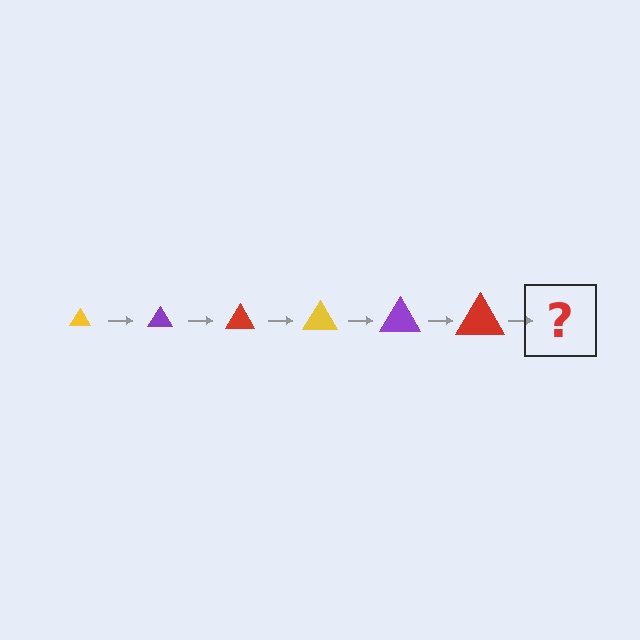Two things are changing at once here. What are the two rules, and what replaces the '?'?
The two rules are that the triangle grows larger each step and the color cycles through yellow, purple, and red. The '?' should be a yellow triangle, larger than the previous one.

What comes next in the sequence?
The next element should be a yellow triangle, larger than the previous one.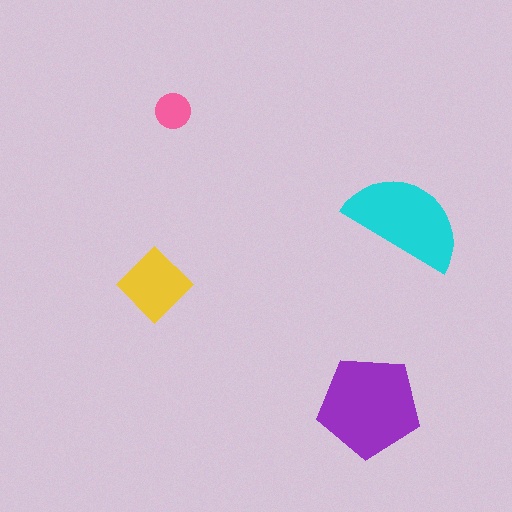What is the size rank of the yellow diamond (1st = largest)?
3rd.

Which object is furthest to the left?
The yellow diamond is leftmost.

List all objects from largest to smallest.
The purple pentagon, the cyan semicircle, the yellow diamond, the pink circle.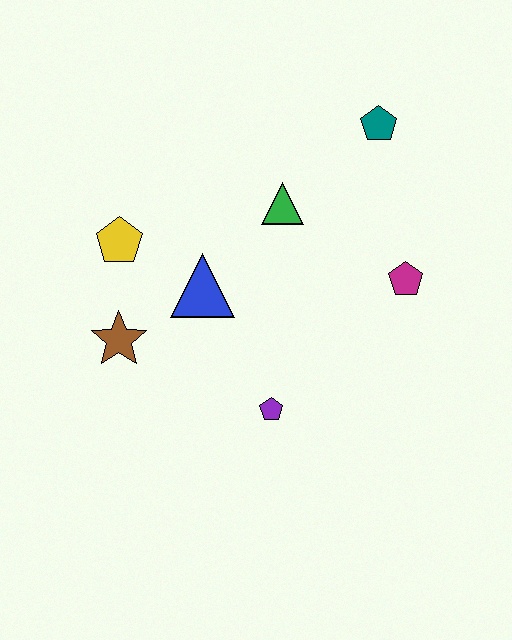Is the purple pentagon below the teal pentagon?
Yes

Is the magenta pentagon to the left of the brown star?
No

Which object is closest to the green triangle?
The blue triangle is closest to the green triangle.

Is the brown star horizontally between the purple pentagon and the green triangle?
No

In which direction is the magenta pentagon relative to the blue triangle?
The magenta pentagon is to the right of the blue triangle.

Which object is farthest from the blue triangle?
The teal pentagon is farthest from the blue triangle.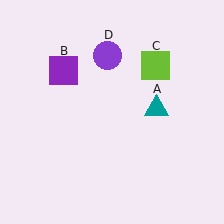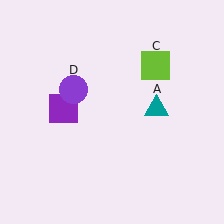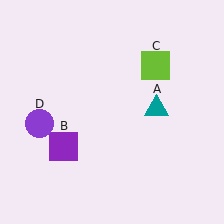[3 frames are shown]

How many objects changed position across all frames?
2 objects changed position: purple square (object B), purple circle (object D).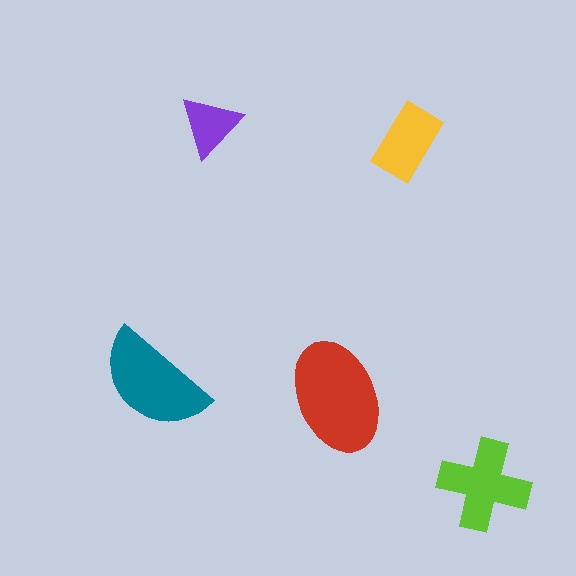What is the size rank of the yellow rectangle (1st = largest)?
4th.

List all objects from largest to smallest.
The red ellipse, the teal semicircle, the lime cross, the yellow rectangle, the purple triangle.